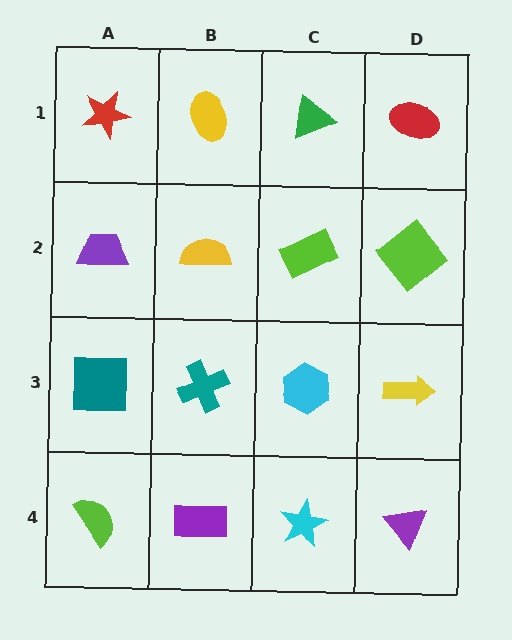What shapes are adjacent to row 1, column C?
A lime rectangle (row 2, column C), a yellow ellipse (row 1, column B), a red ellipse (row 1, column D).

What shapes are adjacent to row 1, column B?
A yellow semicircle (row 2, column B), a red star (row 1, column A), a green triangle (row 1, column C).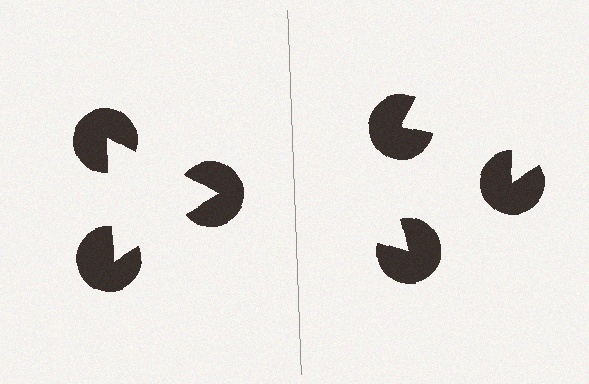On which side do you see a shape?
An illusory triangle appears on the left side. On the right side the wedge cuts are rotated, so no coherent shape forms.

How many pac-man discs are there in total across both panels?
6 — 3 on each side.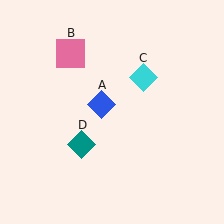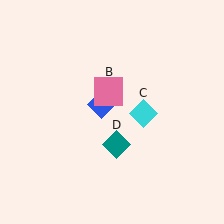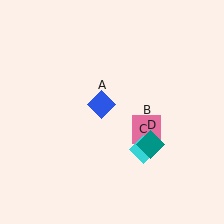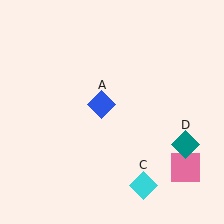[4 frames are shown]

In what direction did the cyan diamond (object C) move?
The cyan diamond (object C) moved down.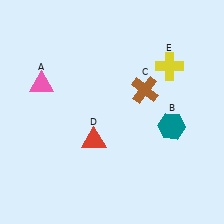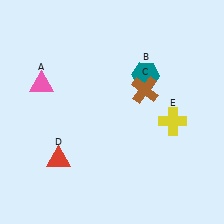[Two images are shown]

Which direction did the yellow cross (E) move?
The yellow cross (E) moved down.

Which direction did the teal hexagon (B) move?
The teal hexagon (B) moved up.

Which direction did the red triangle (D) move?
The red triangle (D) moved left.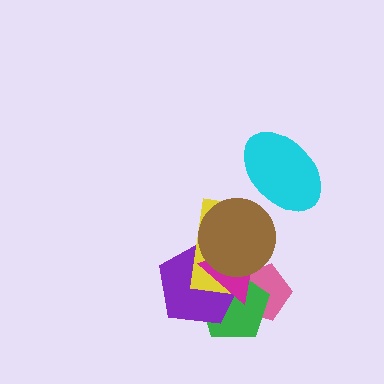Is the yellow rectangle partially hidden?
Yes, it is partially covered by another shape.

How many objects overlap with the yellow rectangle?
5 objects overlap with the yellow rectangle.